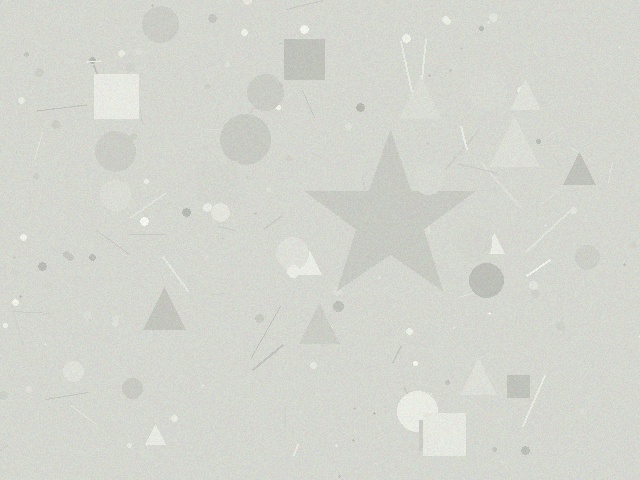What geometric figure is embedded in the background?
A star is embedded in the background.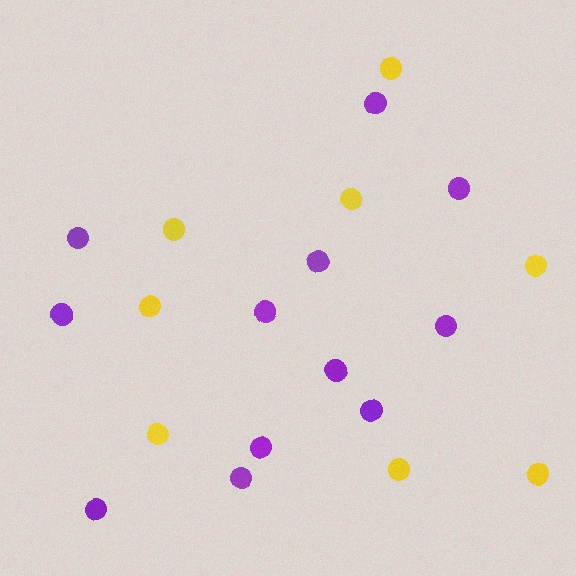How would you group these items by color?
There are 2 groups: one group of yellow circles (8) and one group of purple circles (12).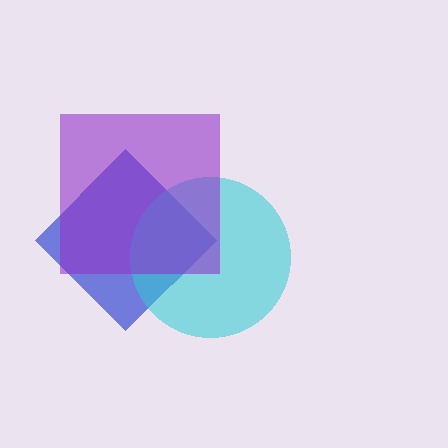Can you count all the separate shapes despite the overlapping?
Yes, there are 3 separate shapes.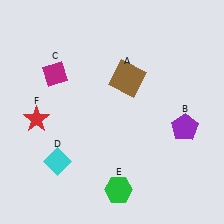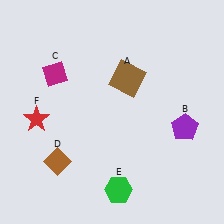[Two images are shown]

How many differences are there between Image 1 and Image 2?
There is 1 difference between the two images.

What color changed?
The diamond (D) changed from cyan in Image 1 to brown in Image 2.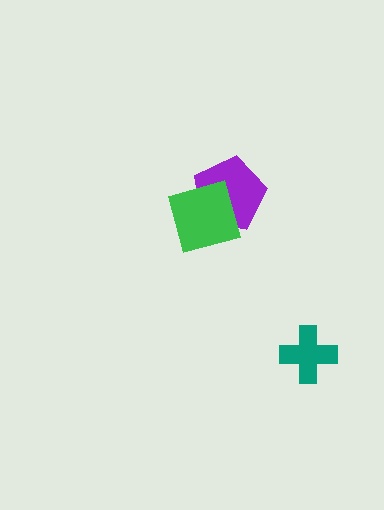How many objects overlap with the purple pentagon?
1 object overlaps with the purple pentagon.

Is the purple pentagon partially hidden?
Yes, it is partially covered by another shape.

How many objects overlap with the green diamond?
1 object overlaps with the green diamond.